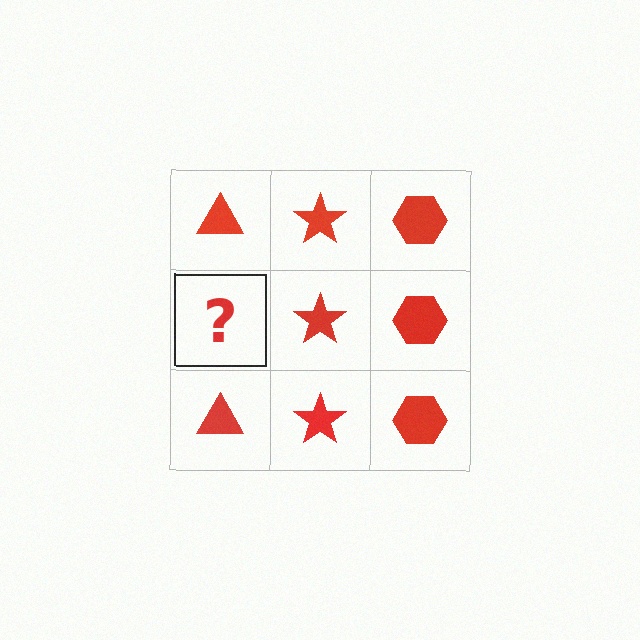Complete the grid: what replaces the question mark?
The question mark should be replaced with a red triangle.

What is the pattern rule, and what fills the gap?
The rule is that each column has a consistent shape. The gap should be filled with a red triangle.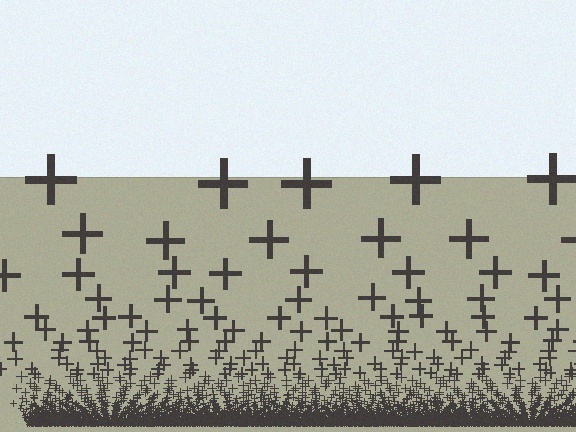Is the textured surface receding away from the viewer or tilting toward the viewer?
The surface appears to tilt toward the viewer. Texture elements get larger and sparser toward the top.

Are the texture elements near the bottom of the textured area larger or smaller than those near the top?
Smaller. The gradient is inverted — elements near the bottom are smaller and denser.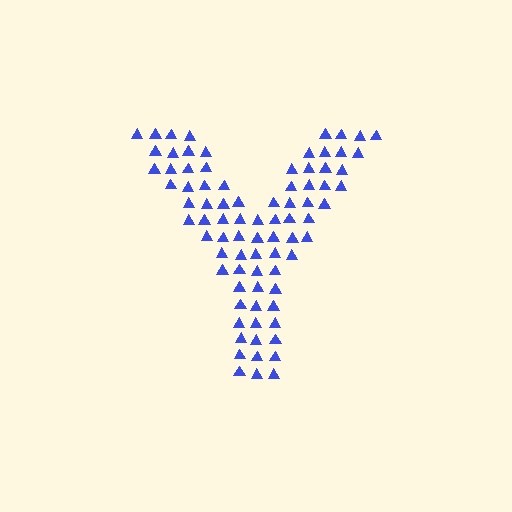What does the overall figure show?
The overall figure shows the letter Y.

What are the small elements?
The small elements are triangles.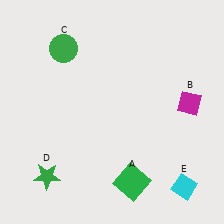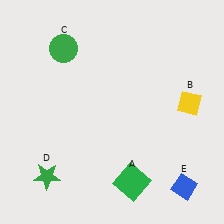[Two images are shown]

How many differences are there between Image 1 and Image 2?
There are 2 differences between the two images.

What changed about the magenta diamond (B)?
In Image 1, B is magenta. In Image 2, it changed to yellow.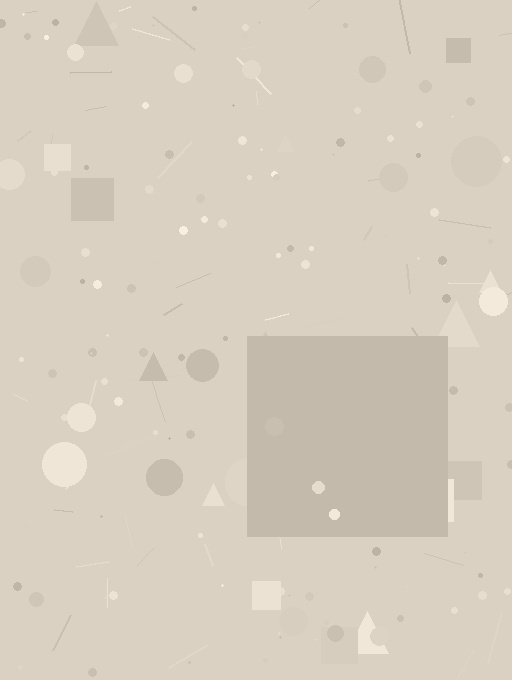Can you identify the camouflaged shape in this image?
The camouflaged shape is a square.